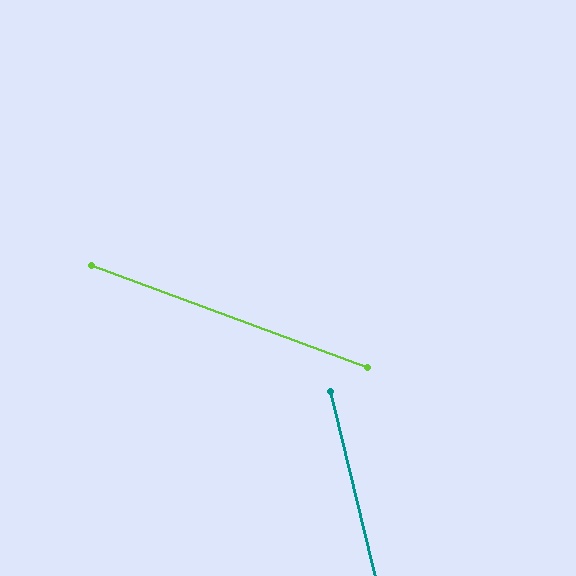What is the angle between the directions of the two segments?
Approximately 56 degrees.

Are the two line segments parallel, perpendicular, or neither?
Neither parallel nor perpendicular — they differ by about 56°.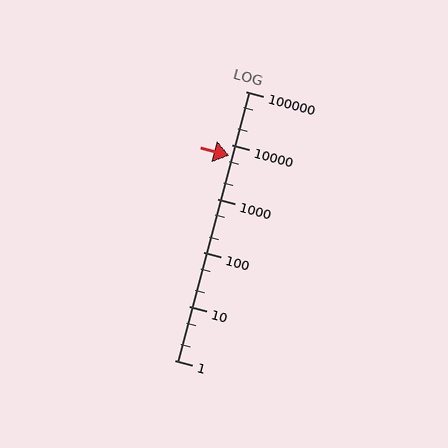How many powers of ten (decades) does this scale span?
The scale spans 5 decades, from 1 to 100000.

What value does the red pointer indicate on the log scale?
The pointer indicates approximately 6300.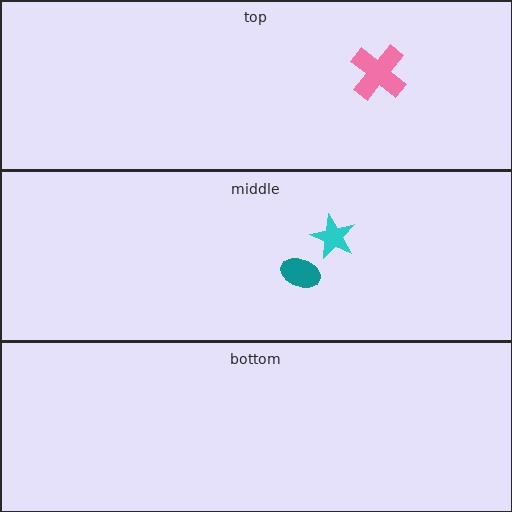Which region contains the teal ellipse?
The middle region.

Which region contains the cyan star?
The middle region.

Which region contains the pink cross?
The top region.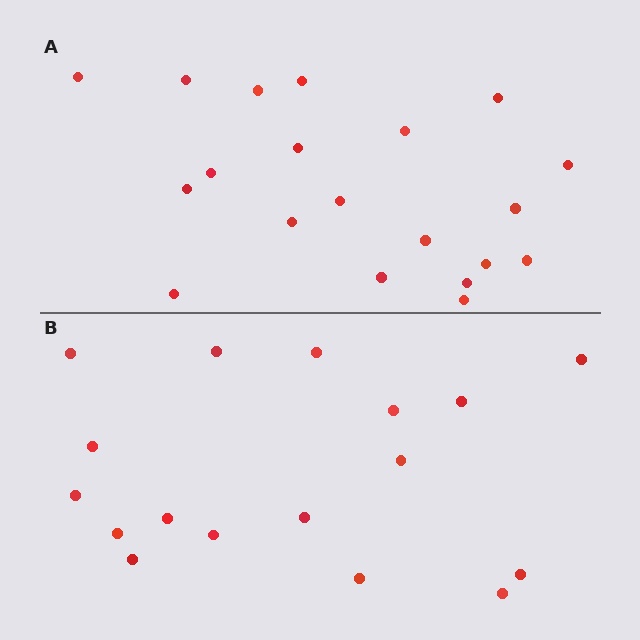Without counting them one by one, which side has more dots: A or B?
Region A (the top region) has more dots.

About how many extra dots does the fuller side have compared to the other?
Region A has just a few more — roughly 2 or 3 more dots than region B.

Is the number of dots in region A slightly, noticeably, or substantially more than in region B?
Region A has only slightly more — the two regions are fairly close. The ratio is roughly 1.2 to 1.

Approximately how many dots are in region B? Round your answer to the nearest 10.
About 20 dots. (The exact count is 17, which rounds to 20.)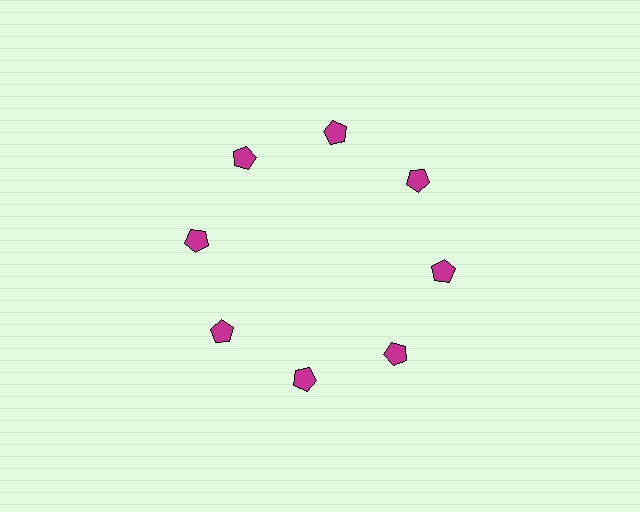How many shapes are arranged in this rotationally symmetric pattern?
There are 8 shapes, arranged in 8 groups of 1.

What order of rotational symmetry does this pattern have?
This pattern has 8-fold rotational symmetry.